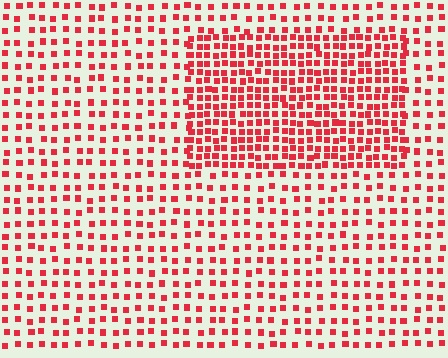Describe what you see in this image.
The image contains small red elements arranged at two different densities. A rectangle-shaped region is visible where the elements are more densely packed than the surrounding area.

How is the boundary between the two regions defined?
The boundary is defined by a change in element density (approximately 2.0x ratio). All elements are the same color, size, and shape.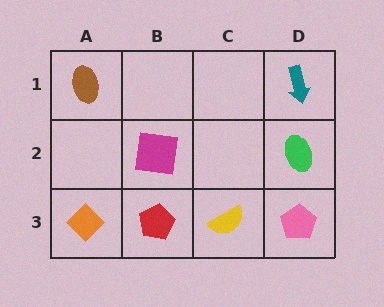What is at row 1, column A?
A brown ellipse.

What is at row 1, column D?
A teal arrow.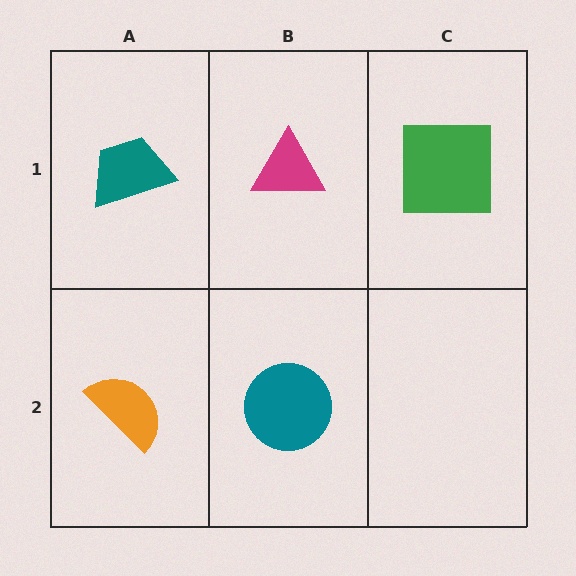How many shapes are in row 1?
3 shapes.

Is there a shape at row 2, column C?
No, that cell is empty.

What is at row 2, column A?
An orange semicircle.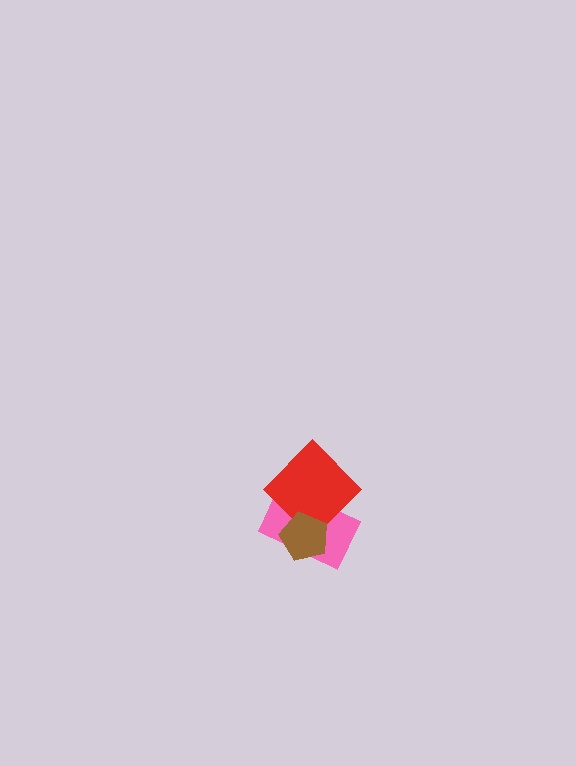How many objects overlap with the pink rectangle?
2 objects overlap with the pink rectangle.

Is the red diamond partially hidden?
Yes, it is partially covered by another shape.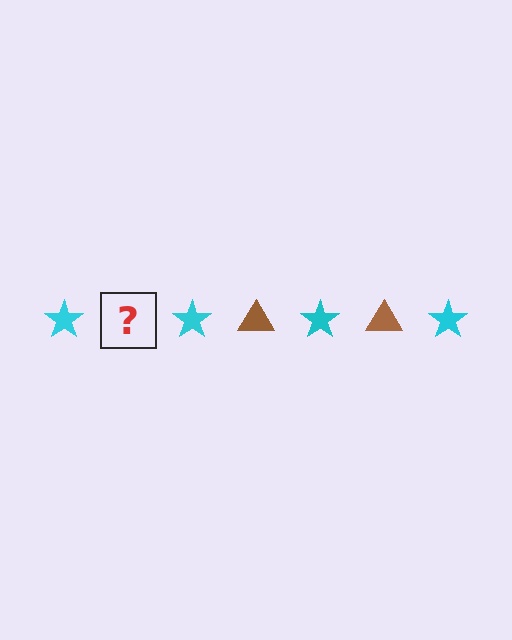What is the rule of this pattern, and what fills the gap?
The rule is that the pattern alternates between cyan star and brown triangle. The gap should be filled with a brown triangle.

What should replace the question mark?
The question mark should be replaced with a brown triangle.